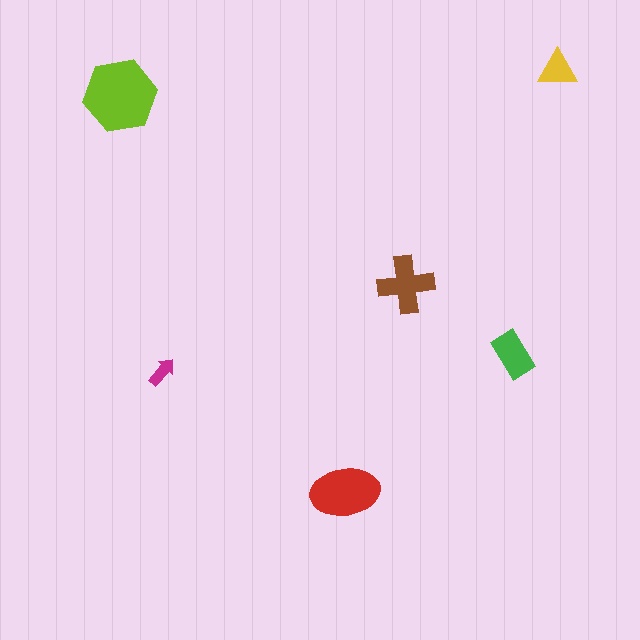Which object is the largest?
The lime hexagon.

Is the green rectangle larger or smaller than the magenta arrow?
Larger.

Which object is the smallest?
The magenta arrow.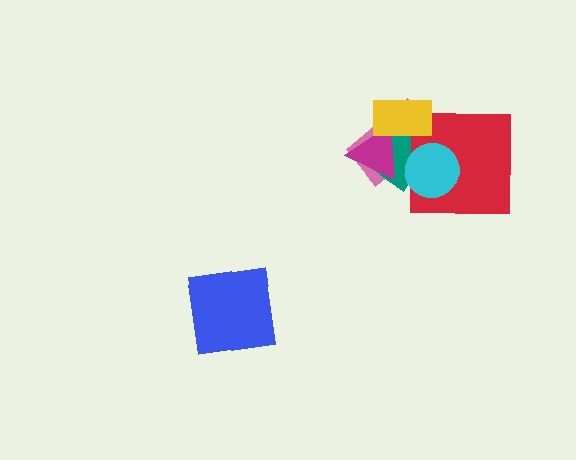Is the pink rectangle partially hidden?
Yes, it is partially covered by another shape.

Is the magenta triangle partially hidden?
Yes, it is partially covered by another shape.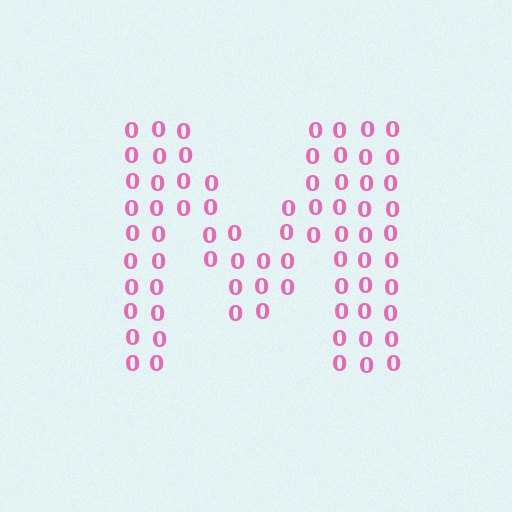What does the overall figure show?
The overall figure shows the letter M.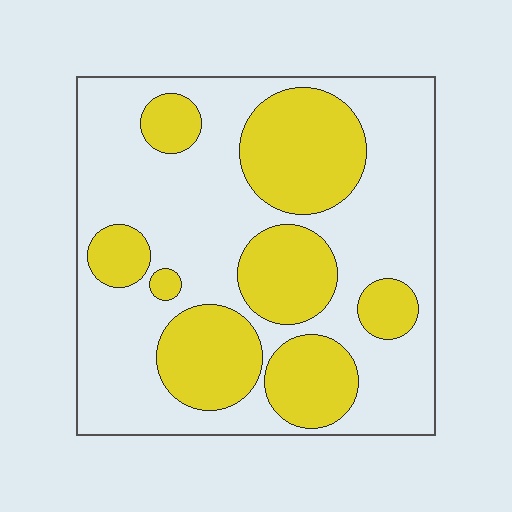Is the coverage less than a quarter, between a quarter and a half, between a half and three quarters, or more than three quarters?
Between a quarter and a half.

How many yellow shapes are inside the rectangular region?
8.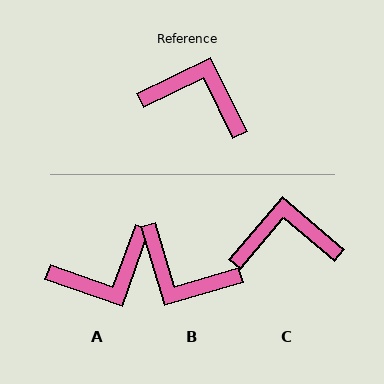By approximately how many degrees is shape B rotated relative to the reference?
Approximately 170 degrees counter-clockwise.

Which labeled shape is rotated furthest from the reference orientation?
B, about 170 degrees away.